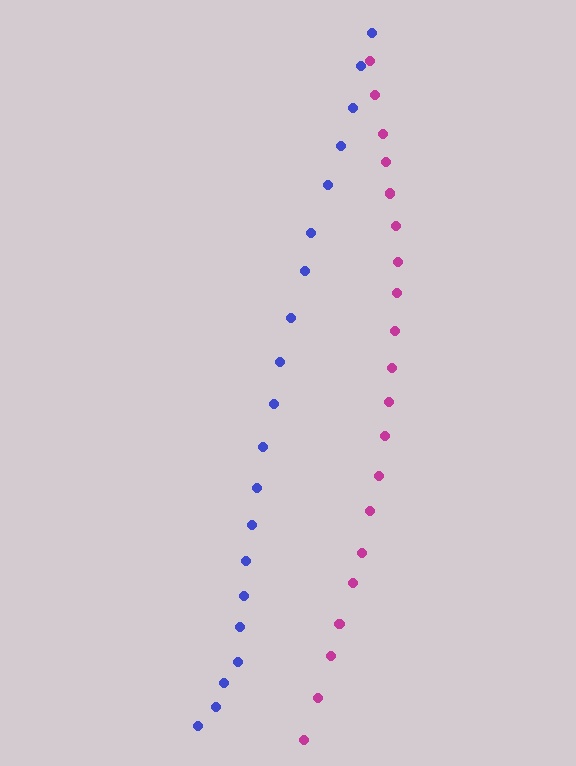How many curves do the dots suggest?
There are 2 distinct paths.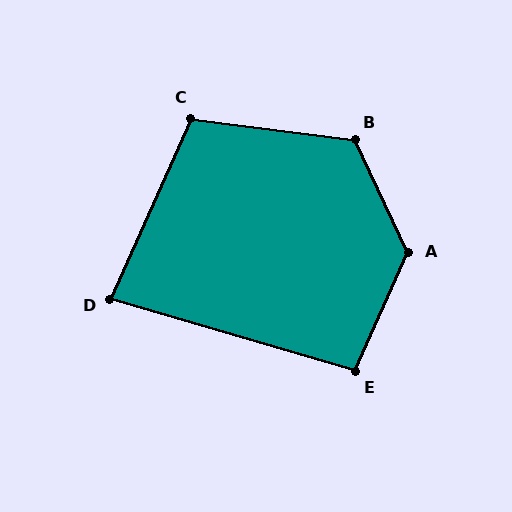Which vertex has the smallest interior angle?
D, at approximately 82 degrees.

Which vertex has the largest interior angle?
A, at approximately 131 degrees.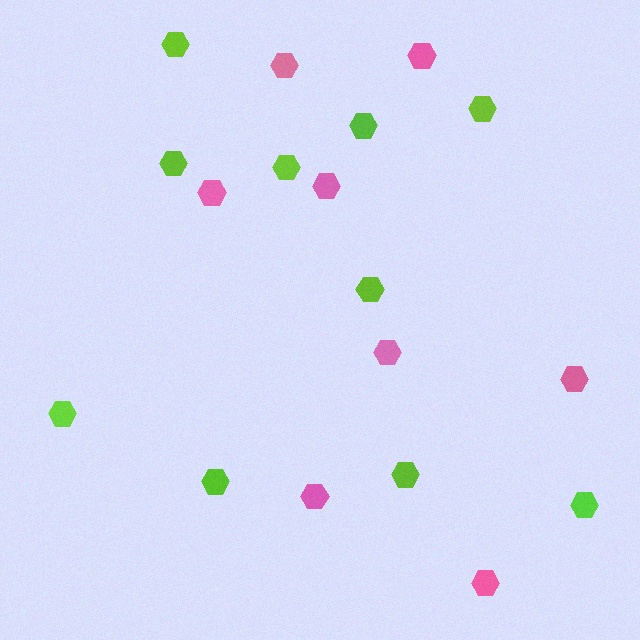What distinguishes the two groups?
There are 2 groups: one group of lime hexagons (10) and one group of pink hexagons (8).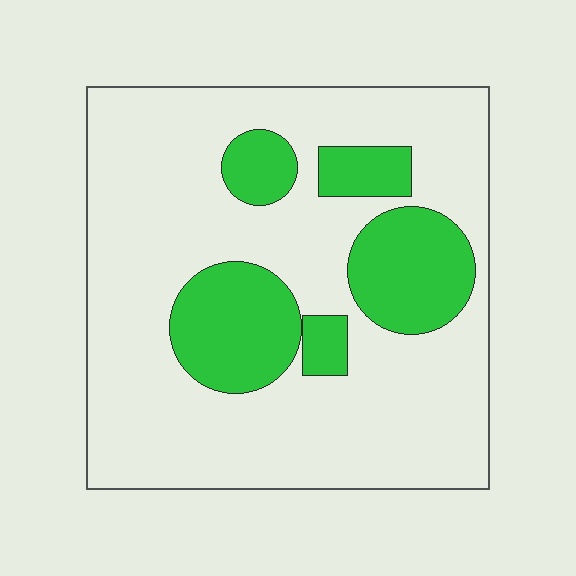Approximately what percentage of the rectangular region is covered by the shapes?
Approximately 25%.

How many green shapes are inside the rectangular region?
5.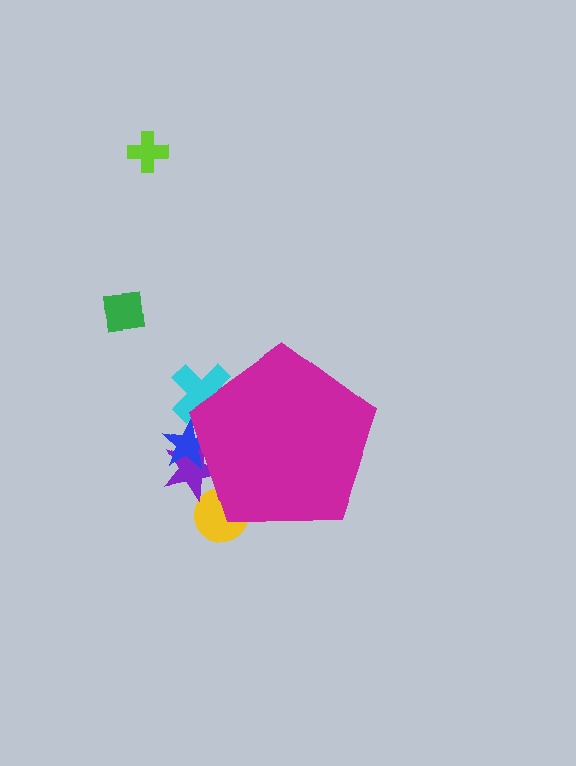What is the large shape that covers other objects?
A magenta pentagon.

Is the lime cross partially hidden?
No, the lime cross is fully visible.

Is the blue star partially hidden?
Yes, the blue star is partially hidden behind the magenta pentagon.